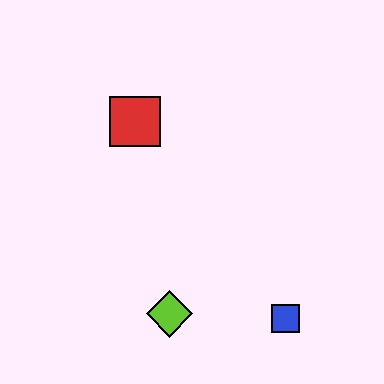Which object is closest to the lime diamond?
The blue square is closest to the lime diamond.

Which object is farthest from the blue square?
The red square is farthest from the blue square.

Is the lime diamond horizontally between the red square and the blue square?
Yes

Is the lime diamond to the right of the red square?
Yes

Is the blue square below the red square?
Yes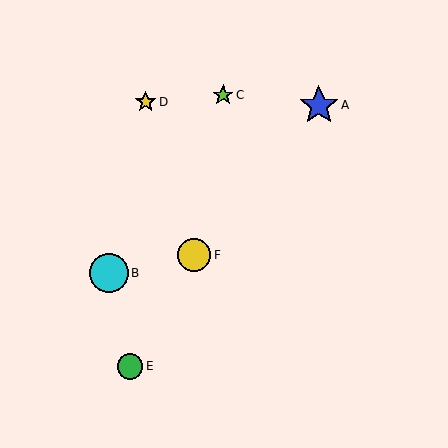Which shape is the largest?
The cyan circle (labeled B) is the largest.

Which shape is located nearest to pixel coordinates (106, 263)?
The cyan circle (labeled B) at (109, 273) is nearest to that location.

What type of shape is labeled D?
Shape D is a yellow star.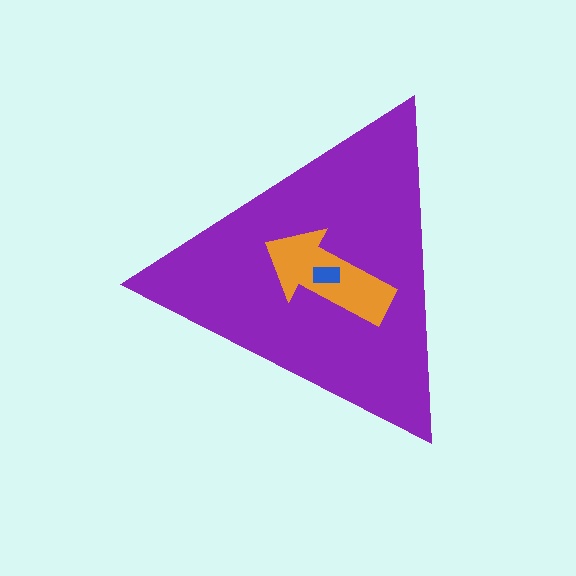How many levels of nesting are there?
3.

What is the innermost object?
The blue rectangle.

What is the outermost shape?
The purple triangle.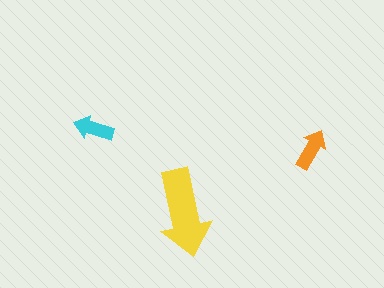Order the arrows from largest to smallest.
the yellow one, the orange one, the cyan one.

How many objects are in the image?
There are 3 objects in the image.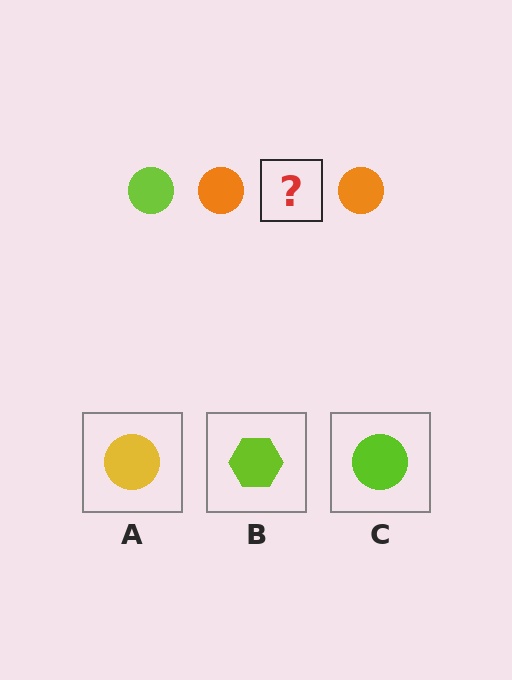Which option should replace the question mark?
Option C.